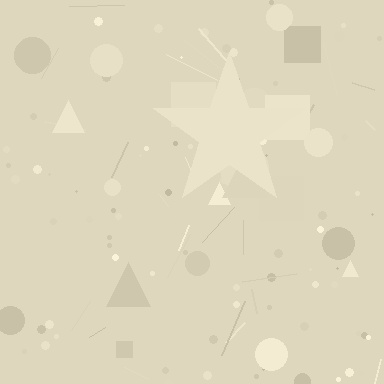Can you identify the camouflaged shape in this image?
The camouflaged shape is a star.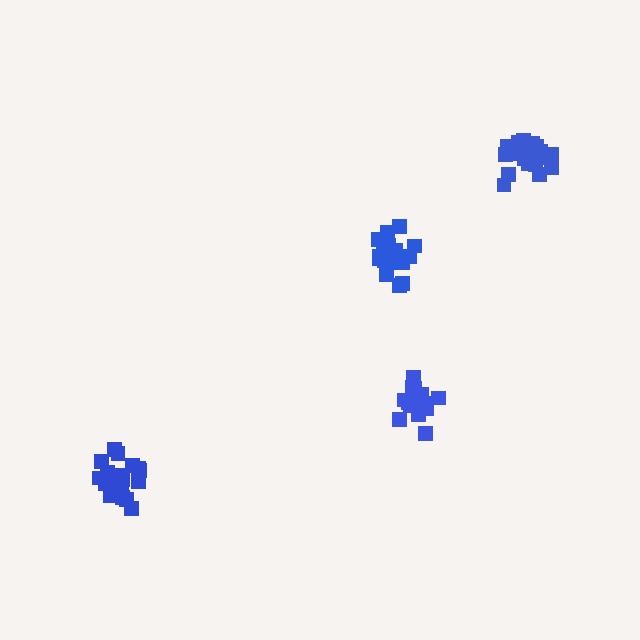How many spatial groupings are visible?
There are 4 spatial groupings.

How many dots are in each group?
Group 1: 20 dots, Group 2: 20 dots, Group 3: 17 dots, Group 4: 20 dots (77 total).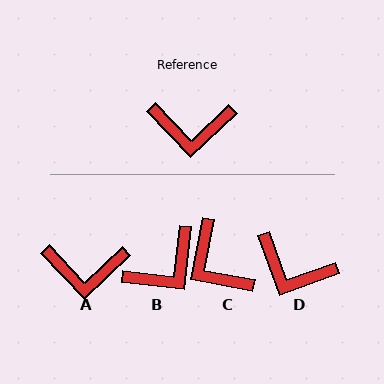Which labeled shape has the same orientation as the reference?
A.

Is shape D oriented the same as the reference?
No, it is off by about 24 degrees.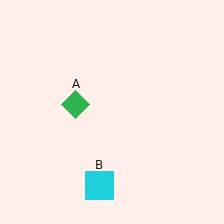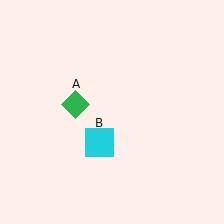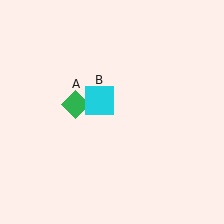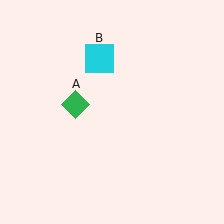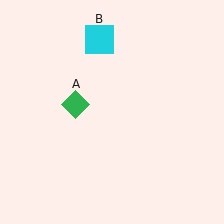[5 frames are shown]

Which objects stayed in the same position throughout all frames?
Green diamond (object A) remained stationary.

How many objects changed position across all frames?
1 object changed position: cyan square (object B).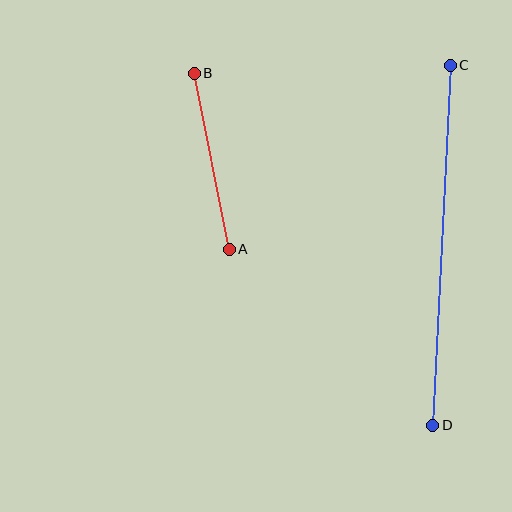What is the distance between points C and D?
The distance is approximately 360 pixels.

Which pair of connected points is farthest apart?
Points C and D are farthest apart.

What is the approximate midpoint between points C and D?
The midpoint is at approximately (442, 245) pixels.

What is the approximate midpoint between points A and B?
The midpoint is at approximately (212, 161) pixels.